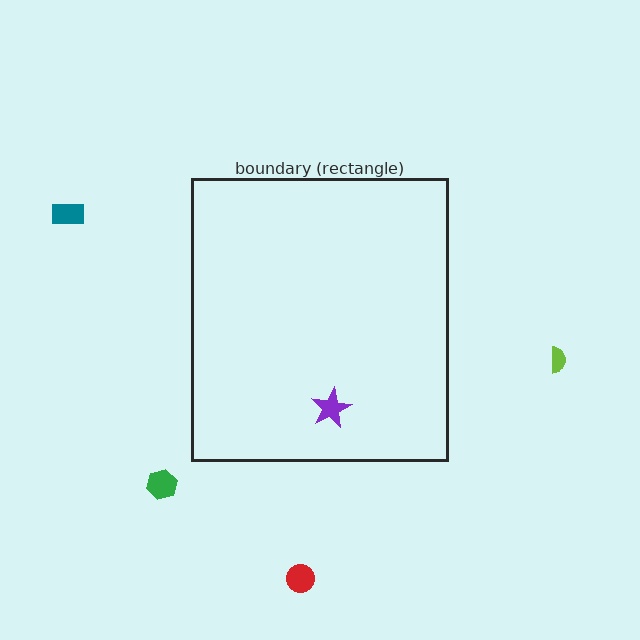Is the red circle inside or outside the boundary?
Outside.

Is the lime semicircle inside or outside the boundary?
Outside.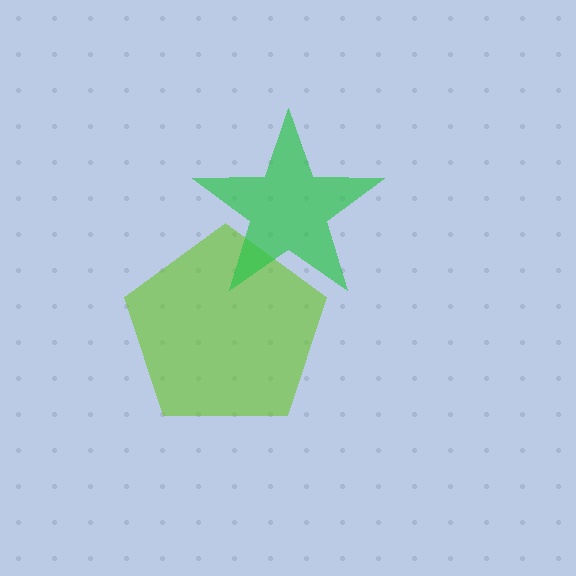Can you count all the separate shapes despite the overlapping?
Yes, there are 2 separate shapes.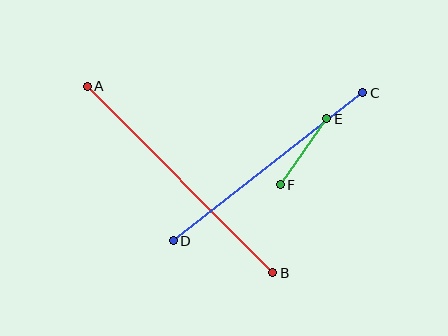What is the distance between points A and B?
The distance is approximately 263 pixels.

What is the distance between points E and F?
The distance is approximately 81 pixels.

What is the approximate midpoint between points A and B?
The midpoint is at approximately (180, 180) pixels.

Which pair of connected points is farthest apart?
Points A and B are farthest apart.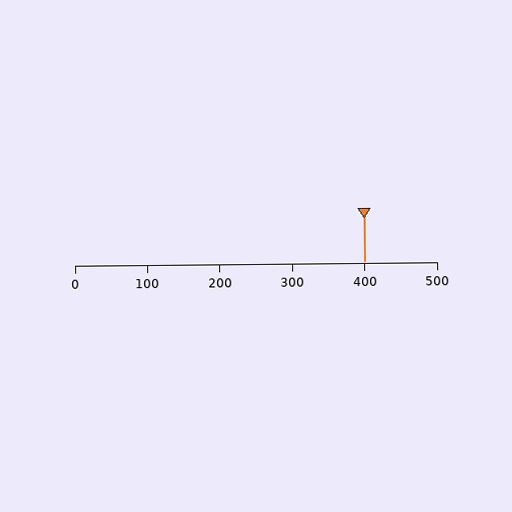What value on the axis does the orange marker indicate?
The marker indicates approximately 400.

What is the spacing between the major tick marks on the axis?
The major ticks are spaced 100 apart.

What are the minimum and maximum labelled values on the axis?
The axis runs from 0 to 500.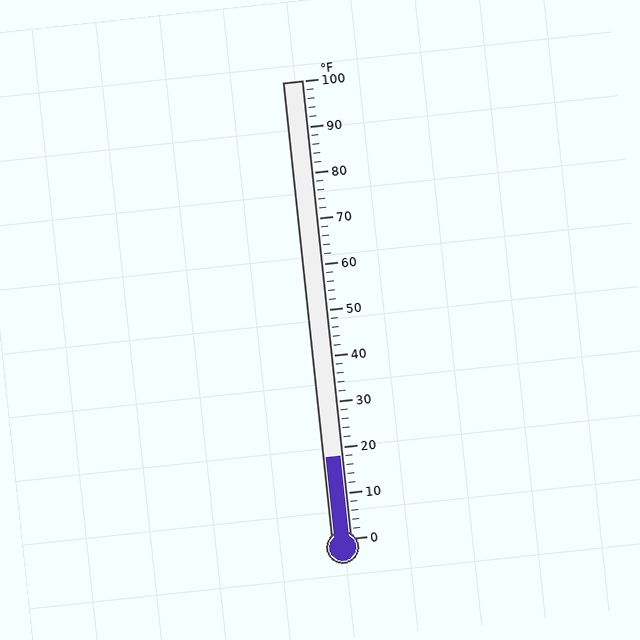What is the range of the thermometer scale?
The thermometer scale ranges from 0°F to 100°F.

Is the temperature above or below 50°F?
The temperature is below 50°F.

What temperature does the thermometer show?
The thermometer shows approximately 18°F.